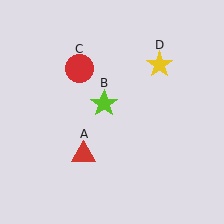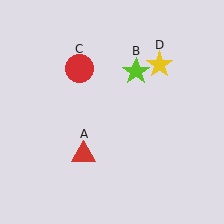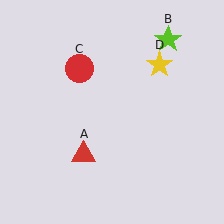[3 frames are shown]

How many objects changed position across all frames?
1 object changed position: lime star (object B).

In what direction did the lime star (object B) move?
The lime star (object B) moved up and to the right.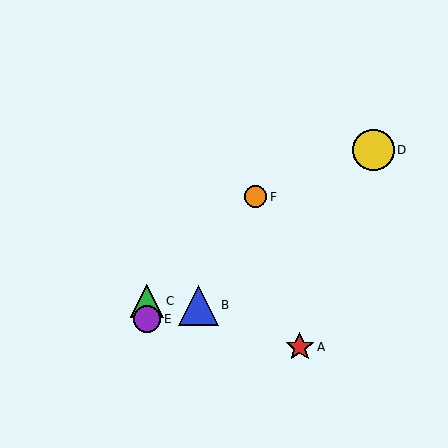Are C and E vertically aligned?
Yes, both are at x≈147.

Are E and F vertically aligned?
No, E is at x≈147 and F is at x≈256.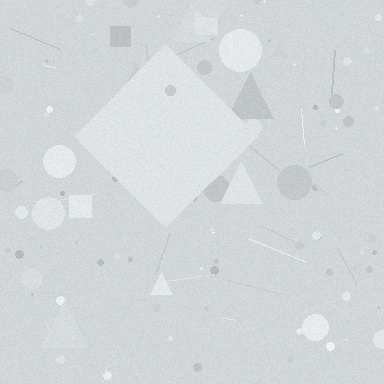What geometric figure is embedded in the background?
A diamond is embedded in the background.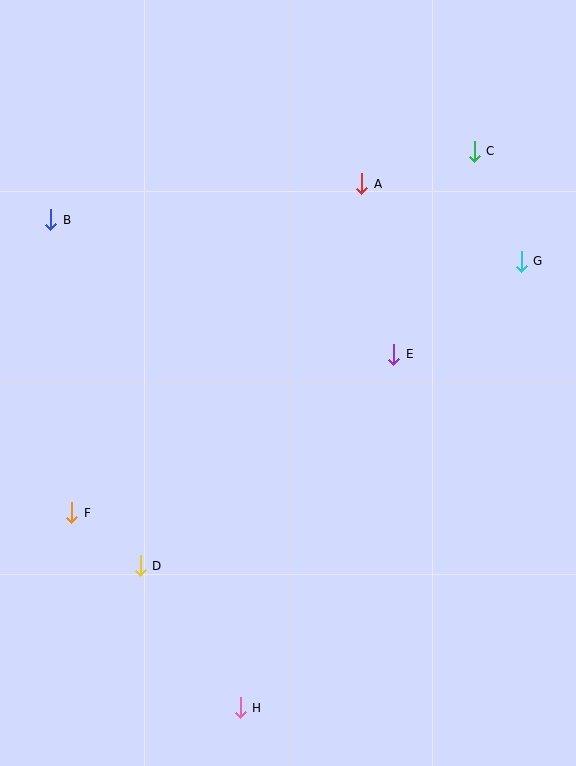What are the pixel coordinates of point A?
Point A is at (362, 184).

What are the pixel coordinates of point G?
Point G is at (521, 261).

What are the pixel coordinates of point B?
Point B is at (51, 220).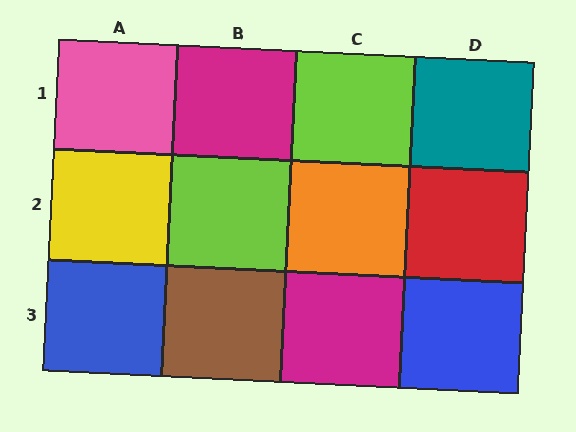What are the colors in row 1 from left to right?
Pink, magenta, lime, teal.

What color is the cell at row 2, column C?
Orange.